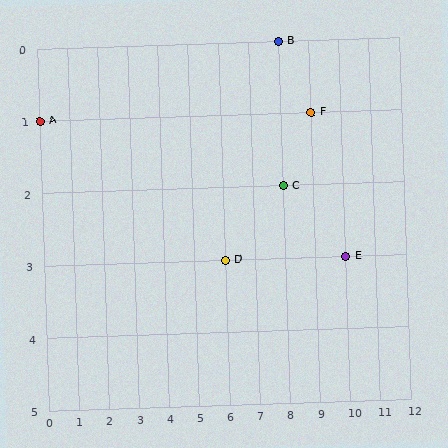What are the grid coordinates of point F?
Point F is at grid coordinates (9, 1).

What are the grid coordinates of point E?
Point E is at grid coordinates (10, 3).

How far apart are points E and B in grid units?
Points E and B are 2 columns and 3 rows apart (about 3.6 grid units diagonally).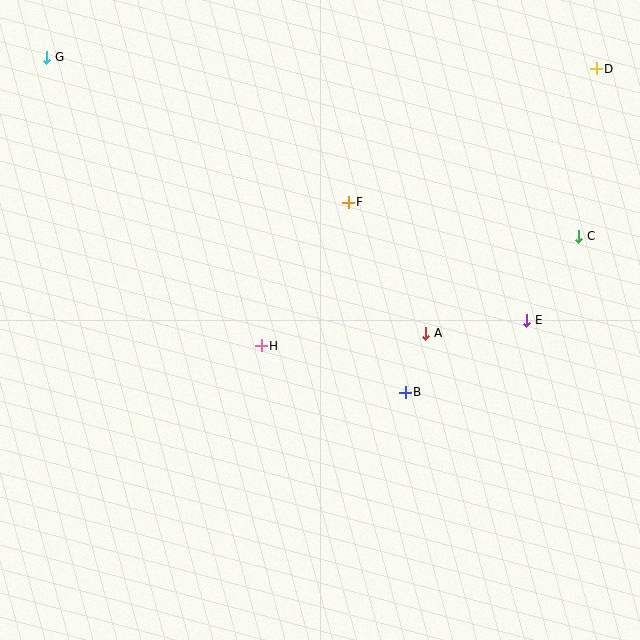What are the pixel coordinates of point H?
Point H is at (261, 346).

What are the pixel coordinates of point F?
Point F is at (348, 202).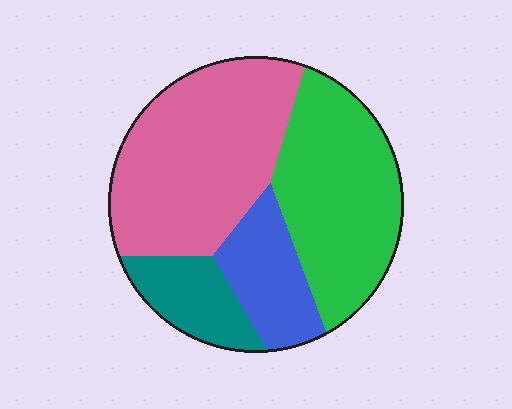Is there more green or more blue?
Green.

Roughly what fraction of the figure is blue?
Blue covers roughly 15% of the figure.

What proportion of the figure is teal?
Teal takes up about one eighth (1/8) of the figure.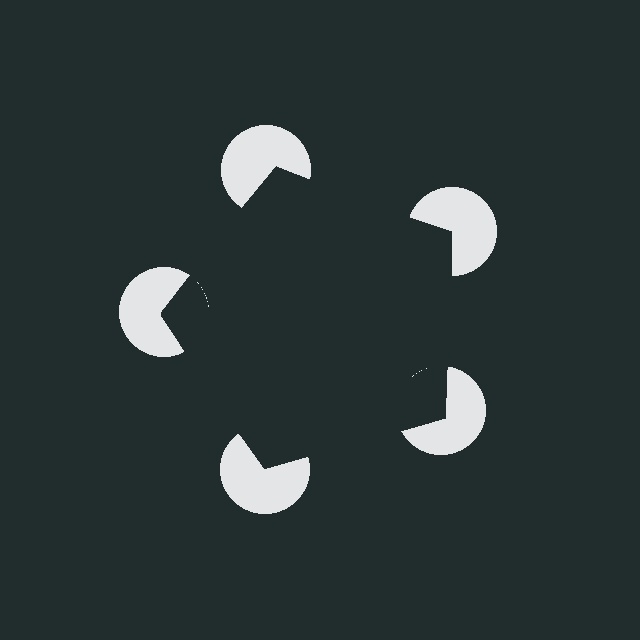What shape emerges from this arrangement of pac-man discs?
An illusory pentagon — its edges are inferred from the aligned wedge cuts in the pac-man discs, not physically drawn.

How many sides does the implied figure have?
5 sides.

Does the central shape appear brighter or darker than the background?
It typically appears slightly darker than the background, even though no actual brightness change is drawn.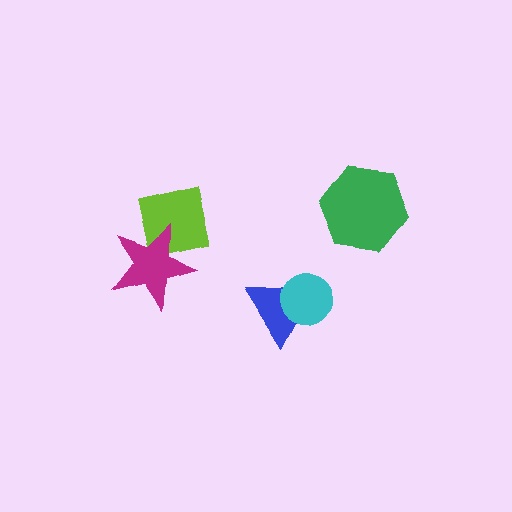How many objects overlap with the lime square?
1 object overlaps with the lime square.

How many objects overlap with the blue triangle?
1 object overlaps with the blue triangle.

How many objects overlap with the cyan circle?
1 object overlaps with the cyan circle.